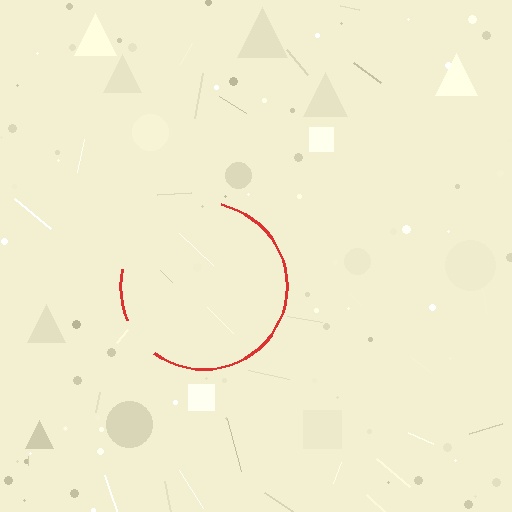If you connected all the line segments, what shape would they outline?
They would outline a circle.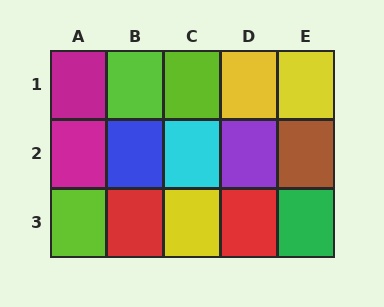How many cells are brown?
1 cell is brown.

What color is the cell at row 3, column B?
Red.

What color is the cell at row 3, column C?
Yellow.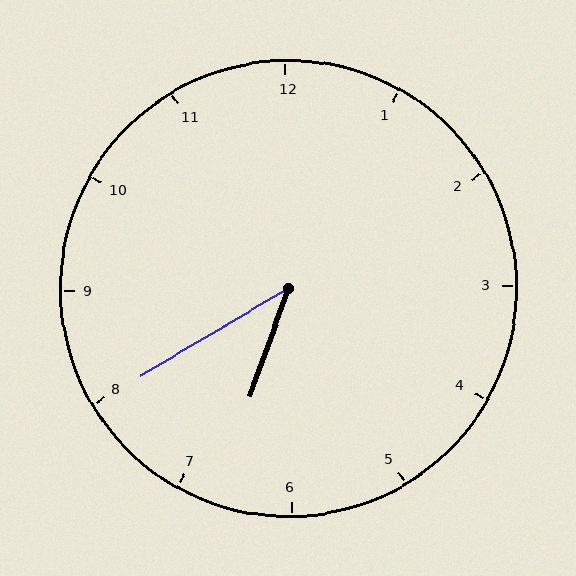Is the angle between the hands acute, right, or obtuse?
It is acute.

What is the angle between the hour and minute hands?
Approximately 40 degrees.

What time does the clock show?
6:40.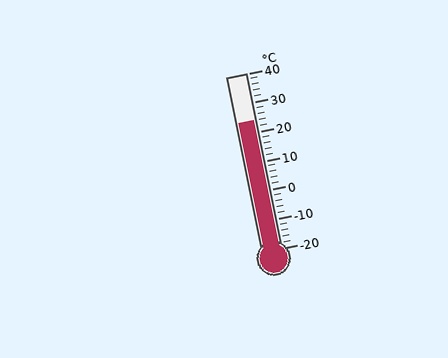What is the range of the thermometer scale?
The thermometer scale ranges from -20°C to 40°C.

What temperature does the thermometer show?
The thermometer shows approximately 24°C.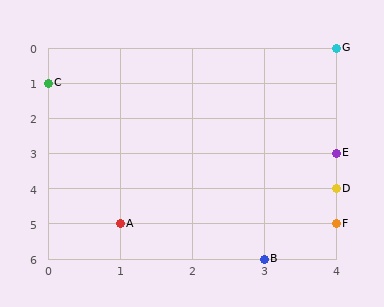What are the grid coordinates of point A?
Point A is at grid coordinates (1, 5).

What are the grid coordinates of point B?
Point B is at grid coordinates (3, 6).